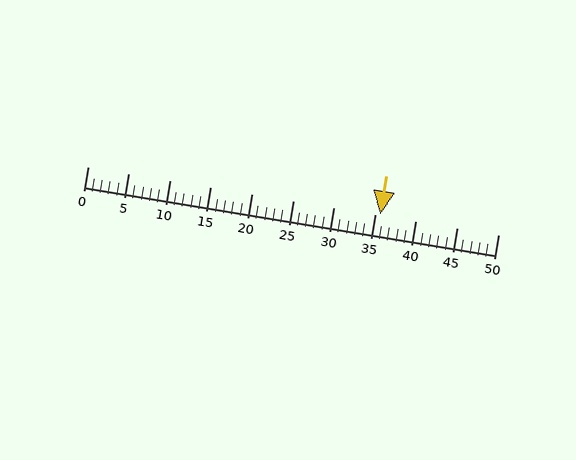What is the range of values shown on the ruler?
The ruler shows values from 0 to 50.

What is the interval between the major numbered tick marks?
The major tick marks are spaced 5 units apart.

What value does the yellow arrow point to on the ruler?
The yellow arrow points to approximately 36.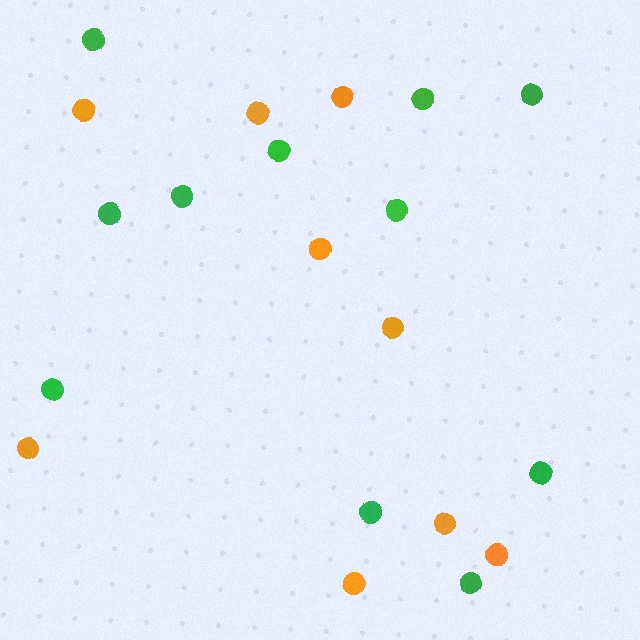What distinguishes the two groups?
There are 2 groups: one group of green circles (11) and one group of orange circles (9).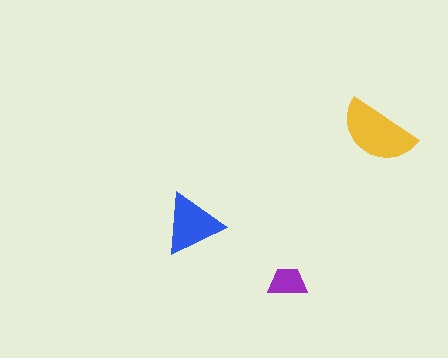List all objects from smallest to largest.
The purple trapezoid, the blue triangle, the yellow semicircle.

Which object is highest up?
The yellow semicircle is topmost.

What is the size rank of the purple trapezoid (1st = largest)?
3rd.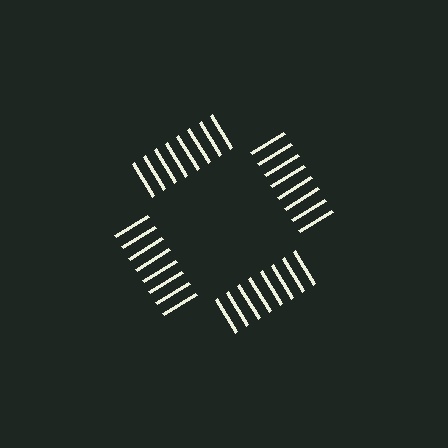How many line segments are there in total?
32 — 8 along each of the 4 edges.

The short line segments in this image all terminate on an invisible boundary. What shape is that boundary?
An illusory square — the line segments terminate on its edges but no continuous stroke is drawn.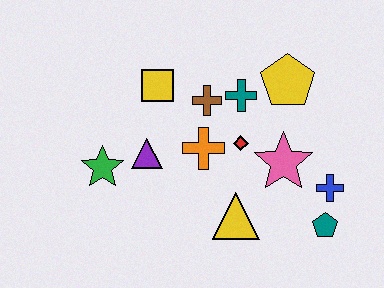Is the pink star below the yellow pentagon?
Yes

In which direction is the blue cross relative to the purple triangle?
The blue cross is to the right of the purple triangle.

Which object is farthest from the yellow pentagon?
The green star is farthest from the yellow pentagon.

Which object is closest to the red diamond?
The orange cross is closest to the red diamond.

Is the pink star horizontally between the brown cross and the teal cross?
No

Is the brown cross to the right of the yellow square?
Yes